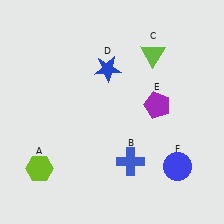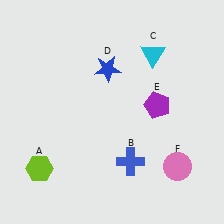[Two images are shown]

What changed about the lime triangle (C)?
In Image 1, C is lime. In Image 2, it changed to cyan.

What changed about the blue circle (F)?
In Image 1, F is blue. In Image 2, it changed to pink.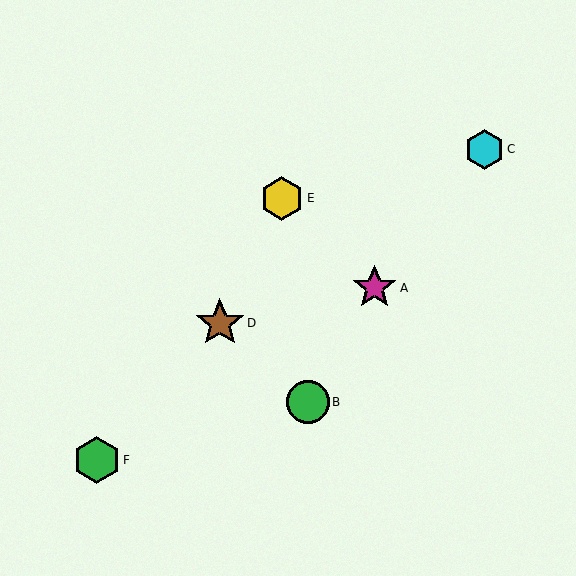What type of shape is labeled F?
Shape F is a green hexagon.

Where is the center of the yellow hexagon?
The center of the yellow hexagon is at (282, 199).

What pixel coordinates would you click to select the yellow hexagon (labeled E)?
Click at (282, 199) to select the yellow hexagon E.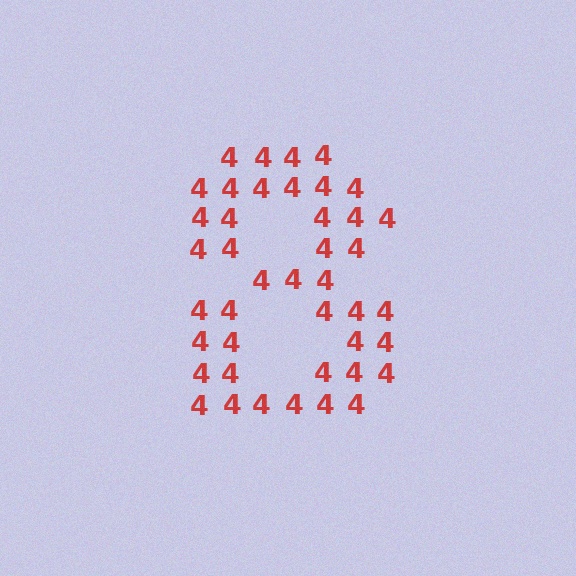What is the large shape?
The large shape is the digit 8.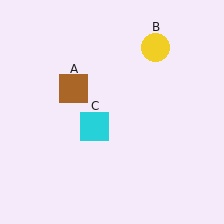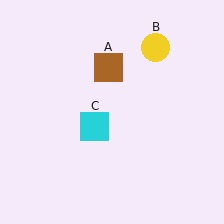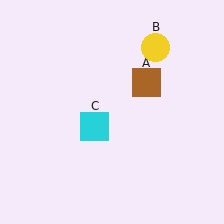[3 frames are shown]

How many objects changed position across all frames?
1 object changed position: brown square (object A).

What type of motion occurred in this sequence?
The brown square (object A) rotated clockwise around the center of the scene.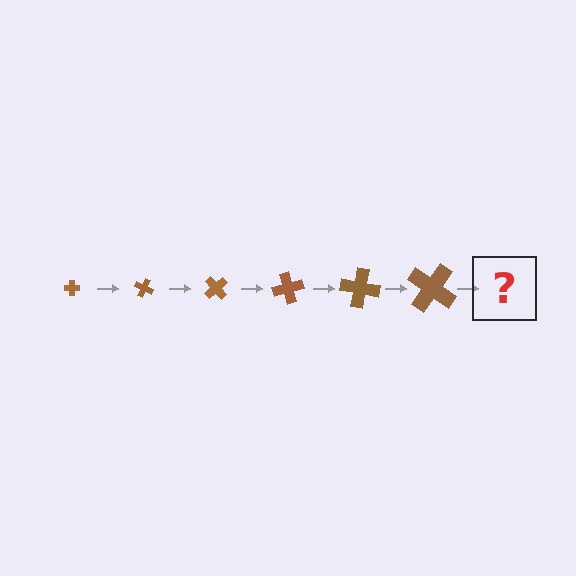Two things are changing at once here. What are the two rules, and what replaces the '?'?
The two rules are that the cross grows larger each step and it rotates 25 degrees each step. The '?' should be a cross, larger than the previous one and rotated 150 degrees from the start.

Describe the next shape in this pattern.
It should be a cross, larger than the previous one and rotated 150 degrees from the start.